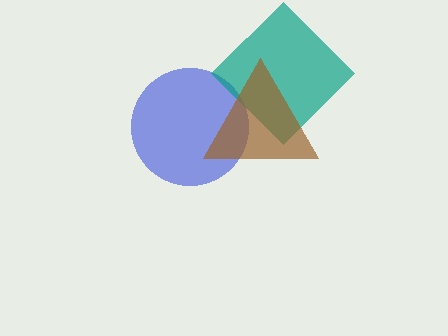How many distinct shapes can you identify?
There are 3 distinct shapes: a blue circle, a teal diamond, a brown triangle.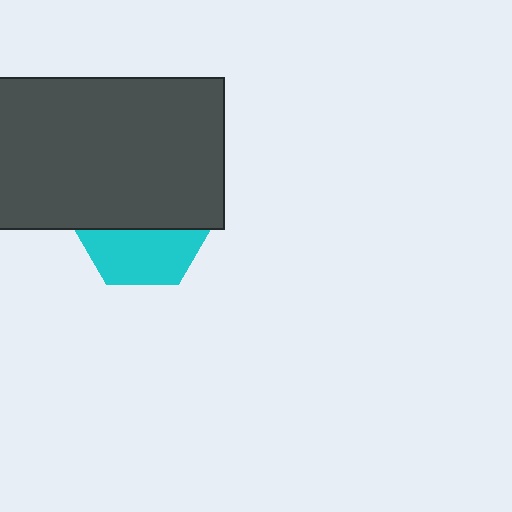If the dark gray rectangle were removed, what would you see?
You would see the complete cyan hexagon.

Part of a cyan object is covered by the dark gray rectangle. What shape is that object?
It is a hexagon.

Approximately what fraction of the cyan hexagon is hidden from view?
Roughly 57% of the cyan hexagon is hidden behind the dark gray rectangle.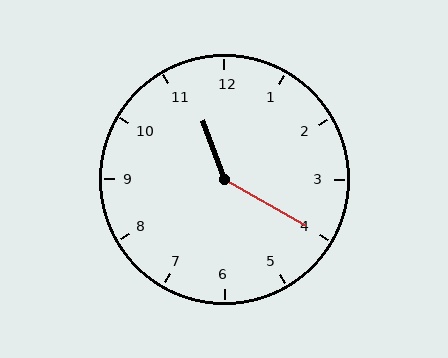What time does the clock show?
11:20.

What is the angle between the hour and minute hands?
Approximately 140 degrees.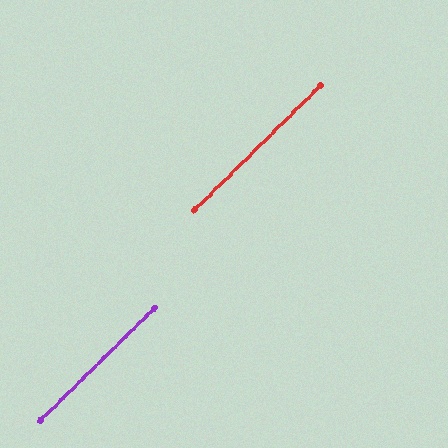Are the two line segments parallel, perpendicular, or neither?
Parallel — their directions differ by only 0.0°.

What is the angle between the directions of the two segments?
Approximately 0 degrees.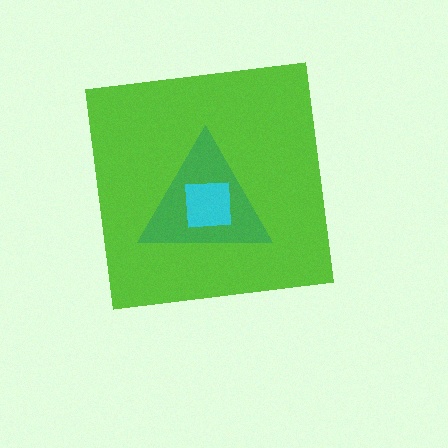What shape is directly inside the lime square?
The green triangle.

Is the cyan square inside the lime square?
Yes.